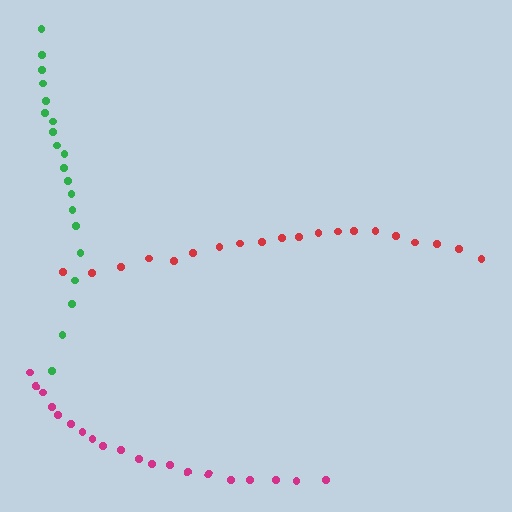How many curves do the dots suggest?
There are 3 distinct paths.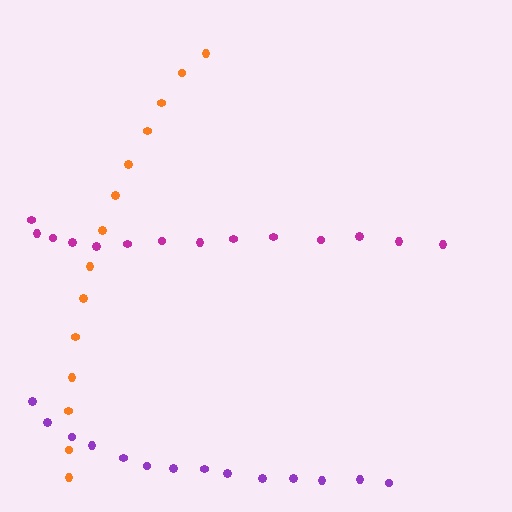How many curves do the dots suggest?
There are 3 distinct paths.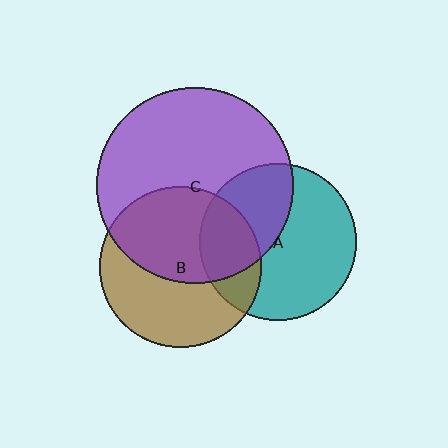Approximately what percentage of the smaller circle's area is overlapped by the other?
Approximately 40%.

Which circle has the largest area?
Circle C (purple).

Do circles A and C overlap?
Yes.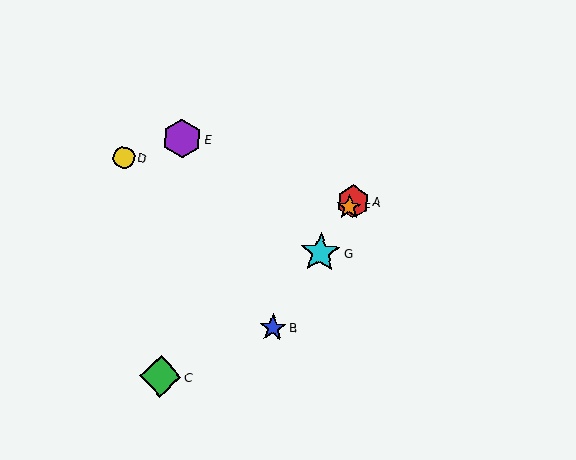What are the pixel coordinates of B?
Object B is at (273, 328).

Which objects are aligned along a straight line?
Objects A, B, F, G are aligned along a straight line.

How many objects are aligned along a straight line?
4 objects (A, B, F, G) are aligned along a straight line.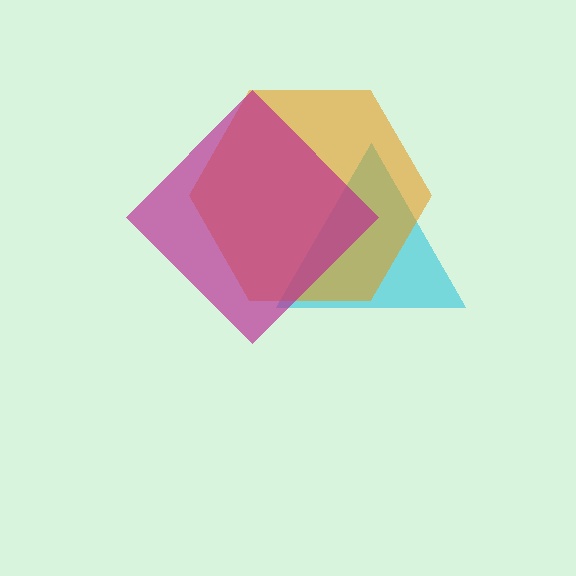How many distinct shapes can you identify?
There are 3 distinct shapes: a cyan triangle, an orange hexagon, a magenta diamond.